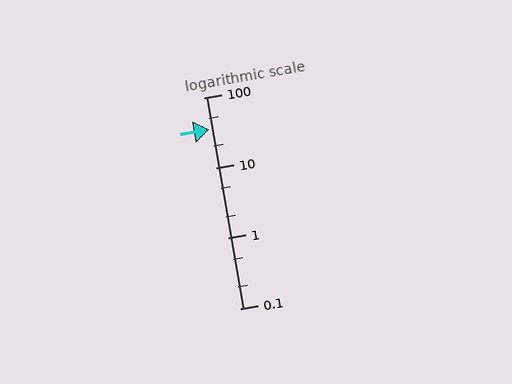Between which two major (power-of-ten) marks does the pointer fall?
The pointer is between 10 and 100.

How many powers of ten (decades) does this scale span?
The scale spans 3 decades, from 0.1 to 100.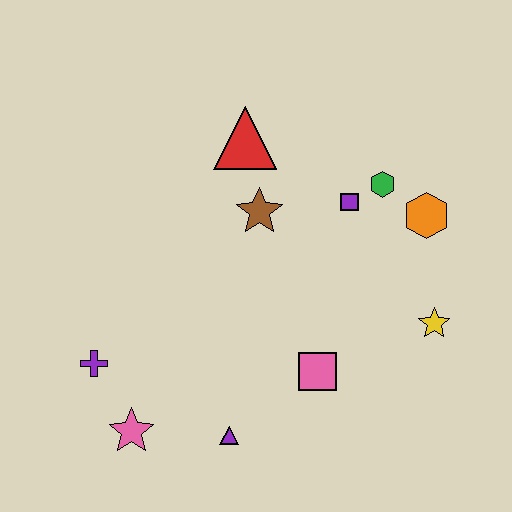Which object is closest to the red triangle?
The brown star is closest to the red triangle.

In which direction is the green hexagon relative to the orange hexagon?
The green hexagon is to the left of the orange hexagon.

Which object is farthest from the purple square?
The pink star is farthest from the purple square.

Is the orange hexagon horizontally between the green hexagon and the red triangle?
No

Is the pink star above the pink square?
No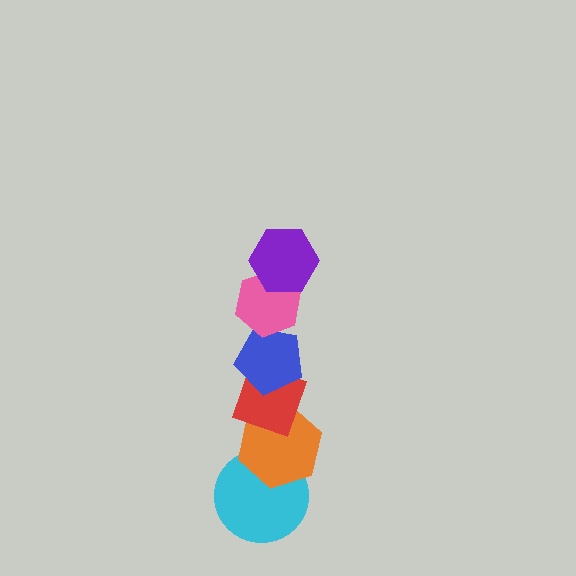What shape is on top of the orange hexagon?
The red diamond is on top of the orange hexagon.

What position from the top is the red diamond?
The red diamond is 4th from the top.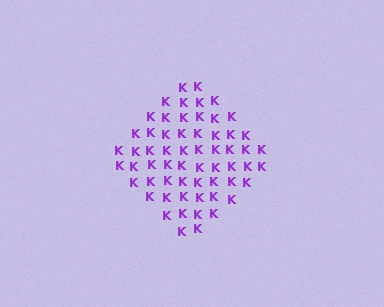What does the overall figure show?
The overall figure shows a diamond.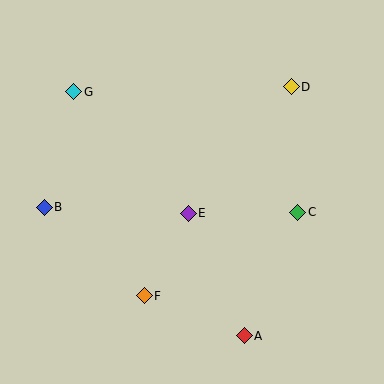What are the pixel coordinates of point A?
Point A is at (244, 336).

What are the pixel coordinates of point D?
Point D is at (291, 87).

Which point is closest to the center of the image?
Point E at (188, 213) is closest to the center.